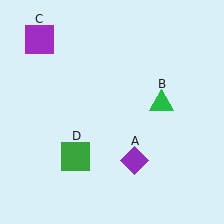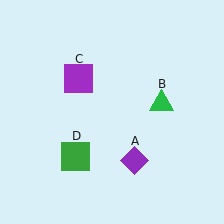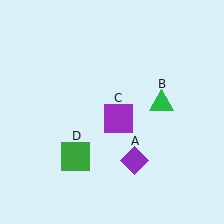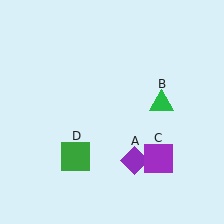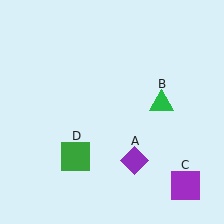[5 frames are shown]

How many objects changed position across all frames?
1 object changed position: purple square (object C).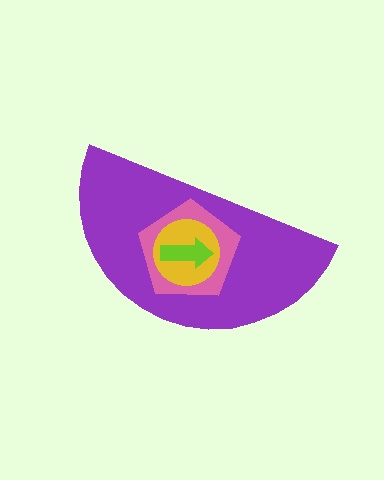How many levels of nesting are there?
4.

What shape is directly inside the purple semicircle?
The pink pentagon.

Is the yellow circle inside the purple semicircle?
Yes.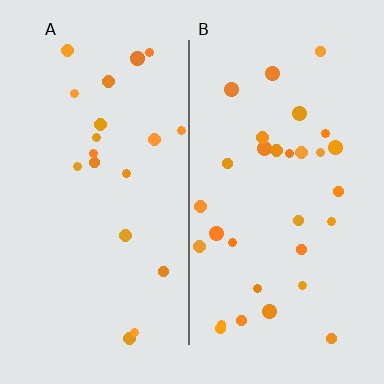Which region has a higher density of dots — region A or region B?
B (the right).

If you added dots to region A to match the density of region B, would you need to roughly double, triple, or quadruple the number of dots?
Approximately double.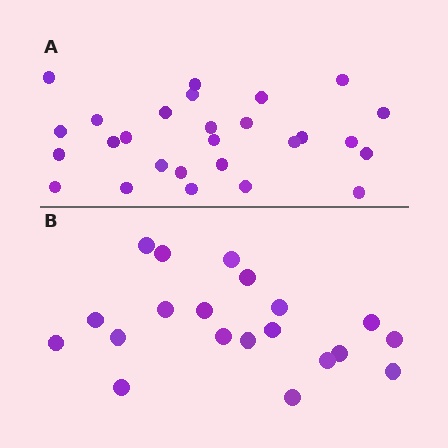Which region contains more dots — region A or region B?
Region A (the top region) has more dots.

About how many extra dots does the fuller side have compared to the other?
Region A has roughly 8 or so more dots than region B.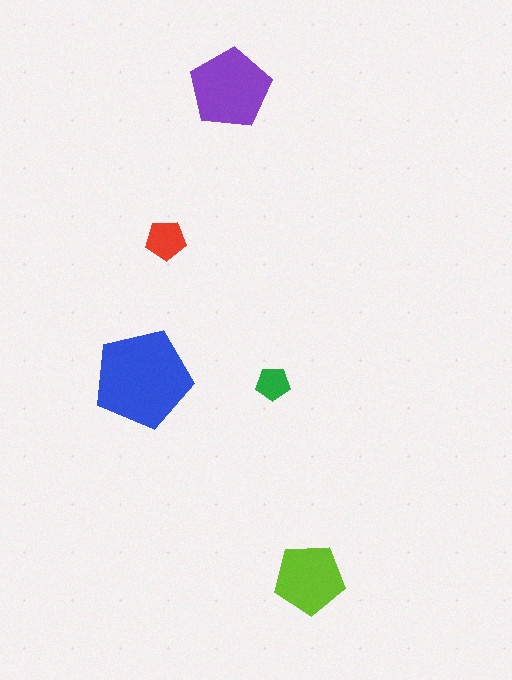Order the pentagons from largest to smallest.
the blue one, the purple one, the lime one, the red one, the green one.